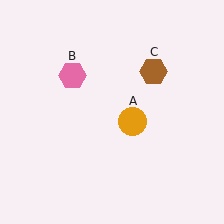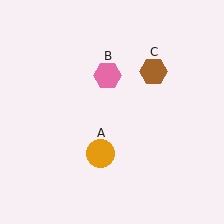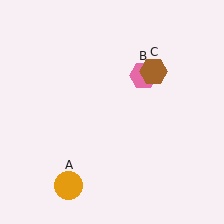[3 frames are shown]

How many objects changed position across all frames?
2 objects changed position: orange circle (object A), pink hexagon (object B).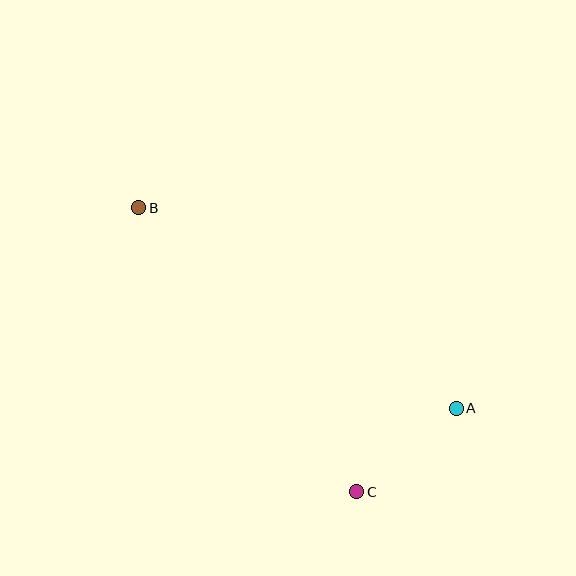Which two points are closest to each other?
Points A and C are closest to each other.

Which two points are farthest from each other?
Points A and B are farthest from each other.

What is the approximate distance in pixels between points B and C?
The distance between B and C is approximately 358 pixels.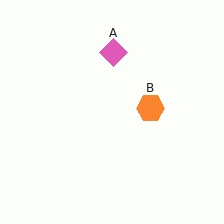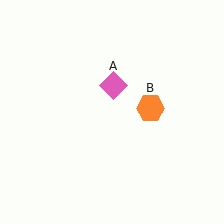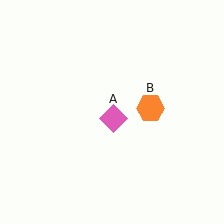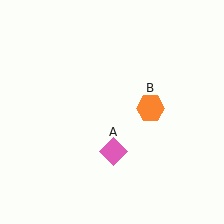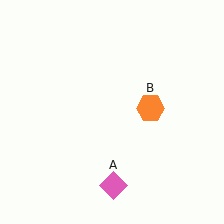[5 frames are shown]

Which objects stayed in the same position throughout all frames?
Orange hexagon (object B) remained stationary.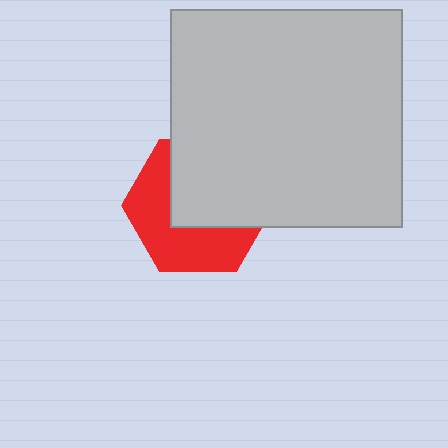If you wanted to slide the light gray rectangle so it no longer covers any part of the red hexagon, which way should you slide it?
Slide it up — that is the most direct way to separate the two shapes.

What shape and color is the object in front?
The object in front is a light gray rectangle.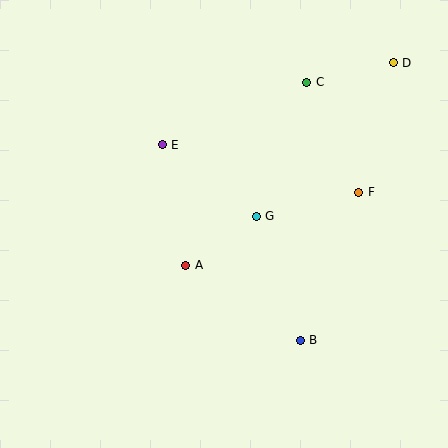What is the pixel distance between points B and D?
The distance between B and D is 293 pixels.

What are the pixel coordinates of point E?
Point E is at (162, 145).